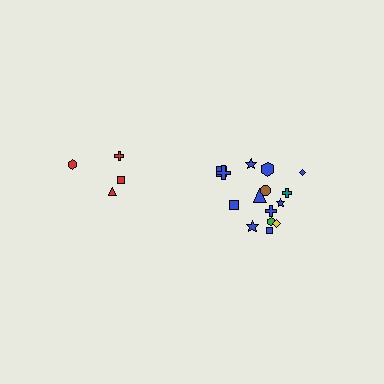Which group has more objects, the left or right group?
The right group.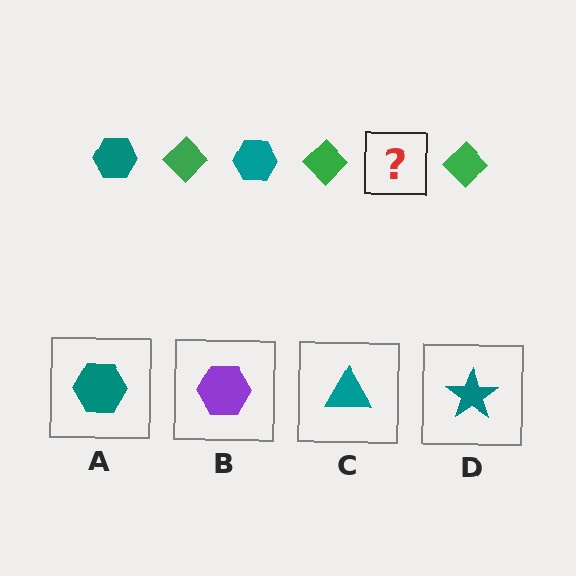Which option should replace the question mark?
Option A.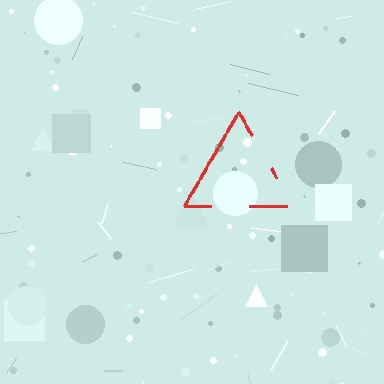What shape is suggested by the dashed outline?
The dashed outline suggests a triangle.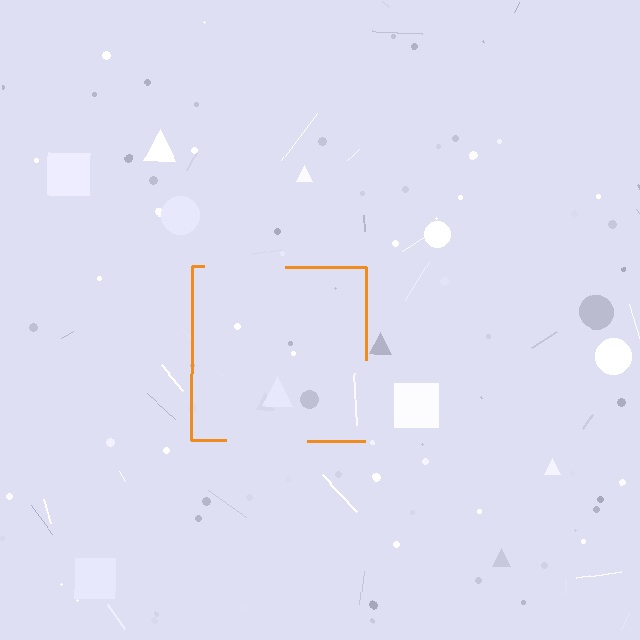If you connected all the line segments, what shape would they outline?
They would outline a square.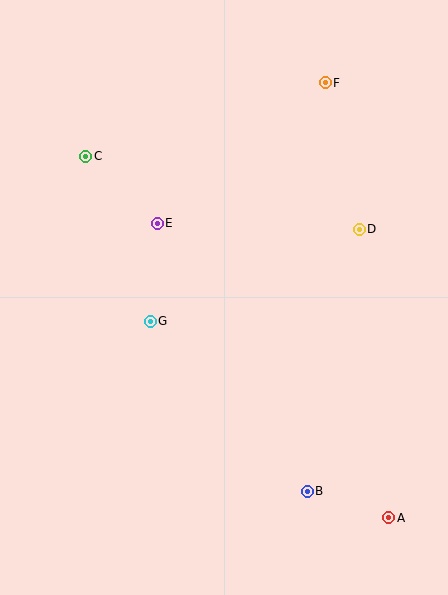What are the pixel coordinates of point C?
Point C is at (86, 156).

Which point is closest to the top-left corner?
Point C is closest to the top-left corner.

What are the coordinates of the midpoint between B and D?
The midpoint between B and D is at (333, 360).